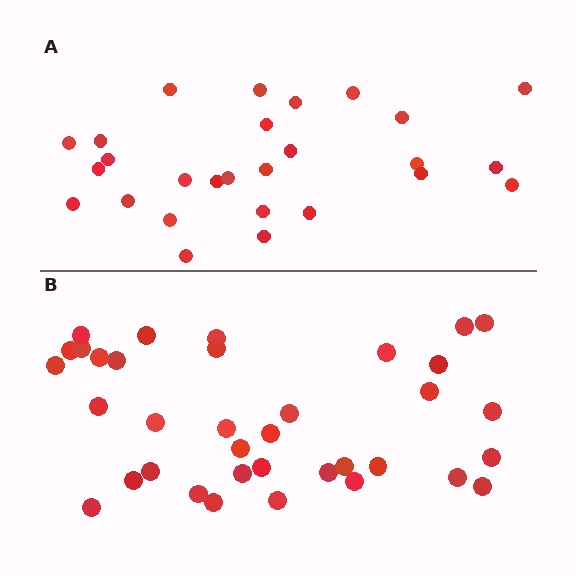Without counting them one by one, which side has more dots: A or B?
Region B (the bottom region) has more dots.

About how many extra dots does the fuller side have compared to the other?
Region B has roughly 8 or so more dots than region A.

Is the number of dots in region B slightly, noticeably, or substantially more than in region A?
Region B has noticeably more, but not dramatically so. The ratio is roughly 1.3 to 1.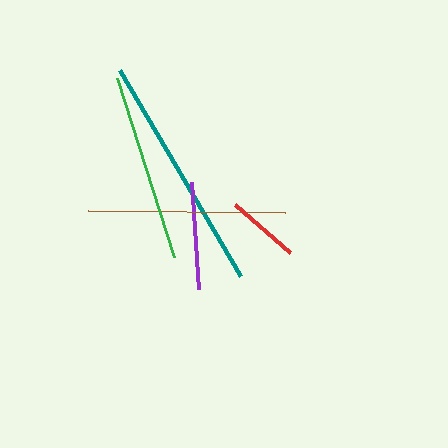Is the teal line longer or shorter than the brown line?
The teal line is longer than the brown line.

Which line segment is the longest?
The teal line is the longest at approximately 239 pixels.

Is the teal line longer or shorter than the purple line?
The teal line is longer than the purple line.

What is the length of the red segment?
The red segment is approximately 73 pixels long.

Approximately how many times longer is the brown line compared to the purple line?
The brown line is approximately 1.8 times the length of the purple line.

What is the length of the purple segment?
The purple segment is approximately 107 pixels long.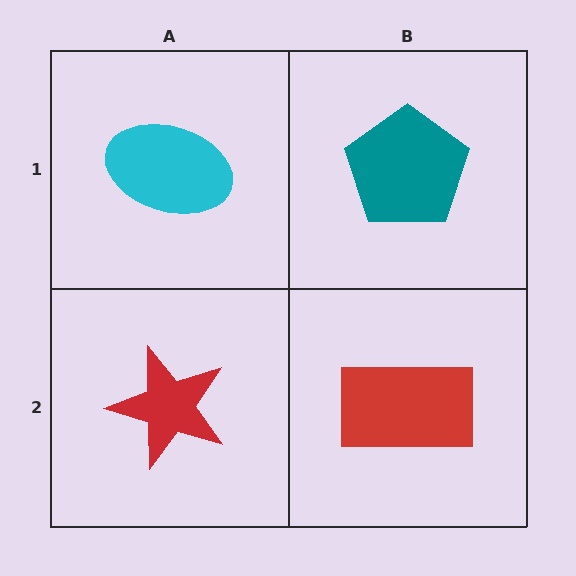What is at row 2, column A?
A red star.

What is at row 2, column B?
A red rectangle.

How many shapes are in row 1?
2 shapes.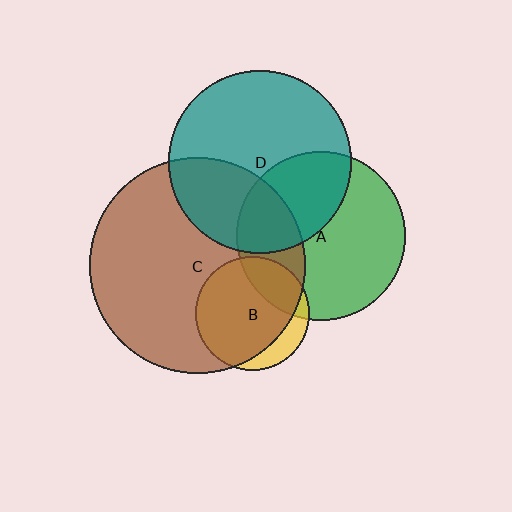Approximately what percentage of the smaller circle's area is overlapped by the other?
Approximately 80%.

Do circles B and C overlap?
Yes.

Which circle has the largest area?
Circle C (brown).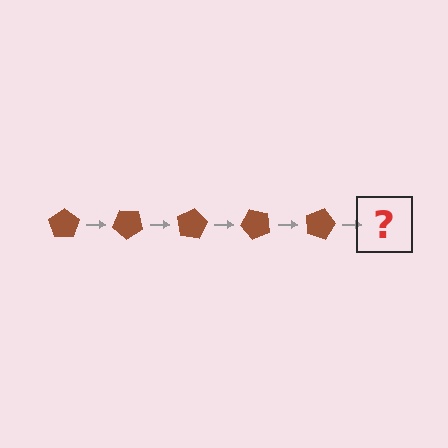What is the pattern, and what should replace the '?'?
The pattern is that the pentagon rotates 40 degrees each step. The '?' should be a brown pentagon rotated 200 degrees.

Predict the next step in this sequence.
The next step is a brown pentagon rotated 200 degrees.